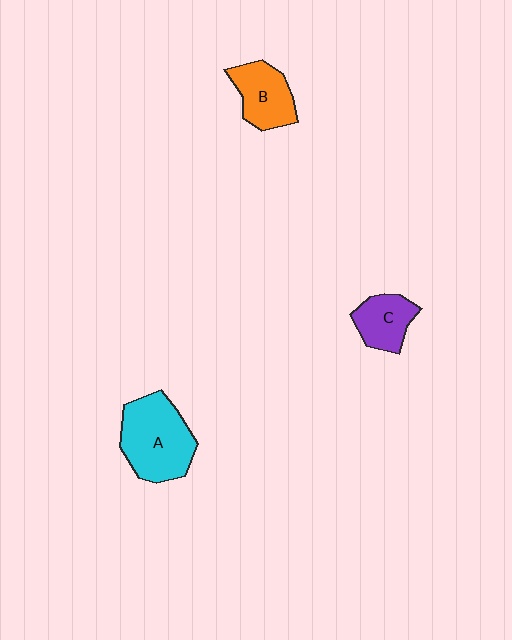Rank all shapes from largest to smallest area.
From largest to smallest: A (cyan), B (orange), C (purple).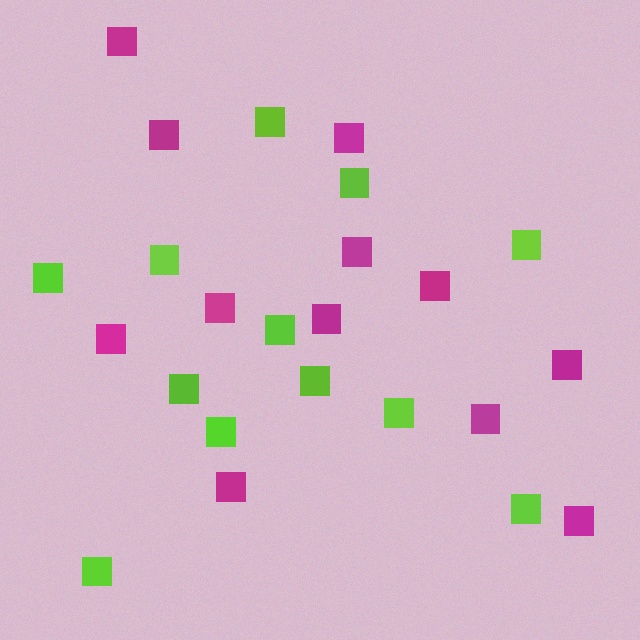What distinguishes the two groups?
There are 2 groups: one group of magenta squares (12) and one group of lime squares (12).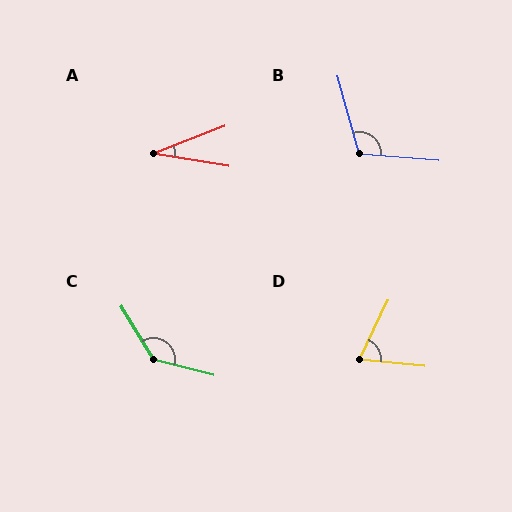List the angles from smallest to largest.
A (30°), D (70°), B (110°), C (136°).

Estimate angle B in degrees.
Approximately 110 degrees.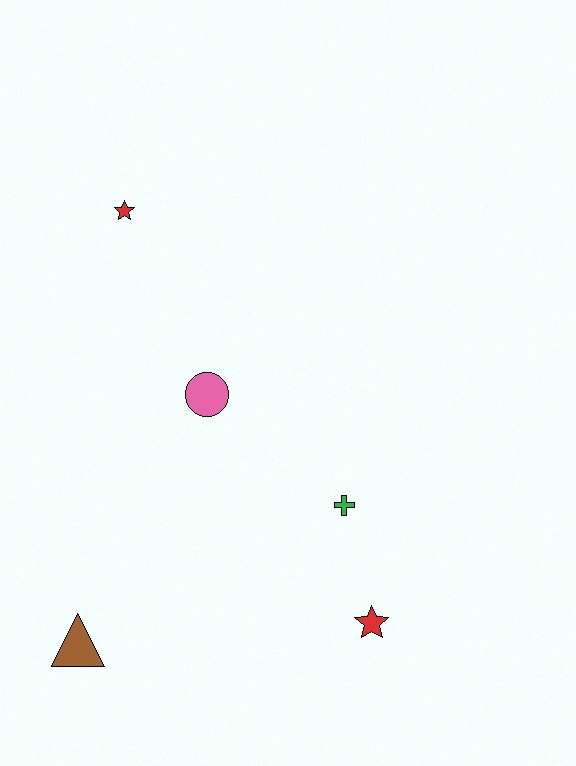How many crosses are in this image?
There is 1 cross.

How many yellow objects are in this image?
There are no yellow objects.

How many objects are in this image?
There are 5 objects.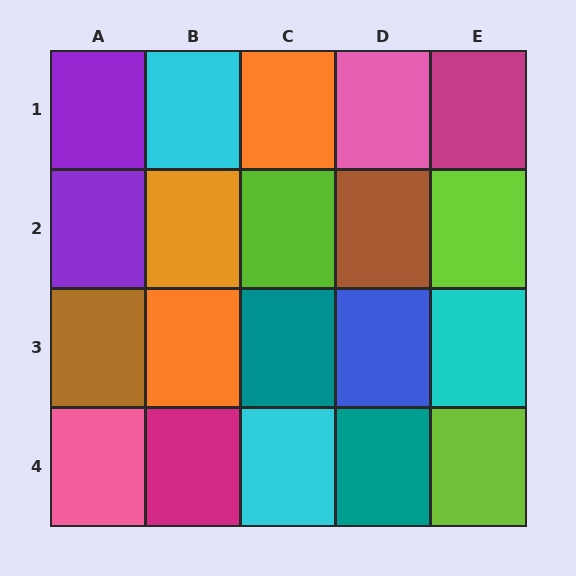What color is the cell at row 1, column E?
Magenta.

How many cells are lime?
3 cells are lime.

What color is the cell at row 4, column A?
Pink.